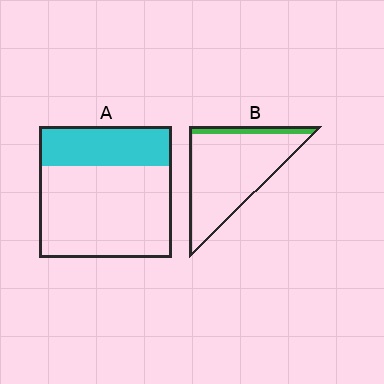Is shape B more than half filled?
No.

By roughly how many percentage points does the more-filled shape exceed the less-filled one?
By roughly 20 percentage points (A over B).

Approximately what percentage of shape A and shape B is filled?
A is approximately 30% and B is approximately 10%.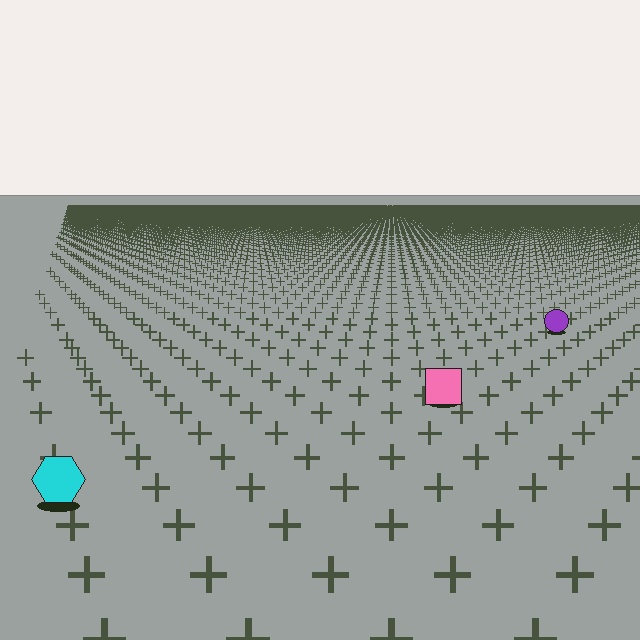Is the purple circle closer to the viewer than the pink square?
No. The pink square is closer — you can tell from the texture gradient: the ground texture is coarser near it.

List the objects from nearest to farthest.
From nearest to farthest: the cyan hexagon, the pink square, the purple circle.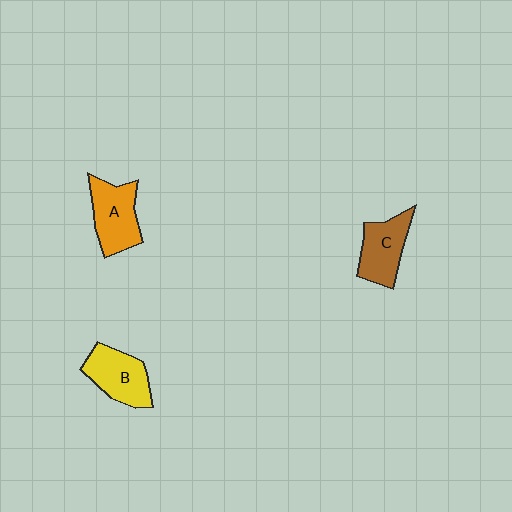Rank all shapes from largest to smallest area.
From largest to smallest: A (orange), B (yellow), C (brown).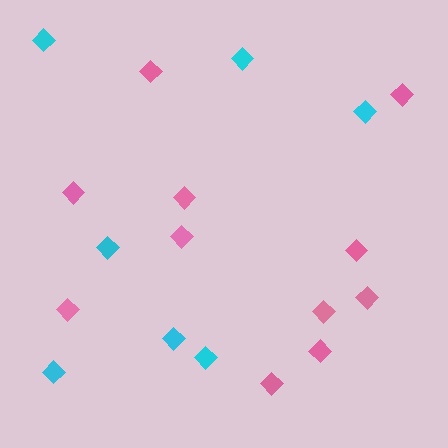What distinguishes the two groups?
There are 2 groups: one group of pink diamonds (11) and one group of cyan diamonds (7).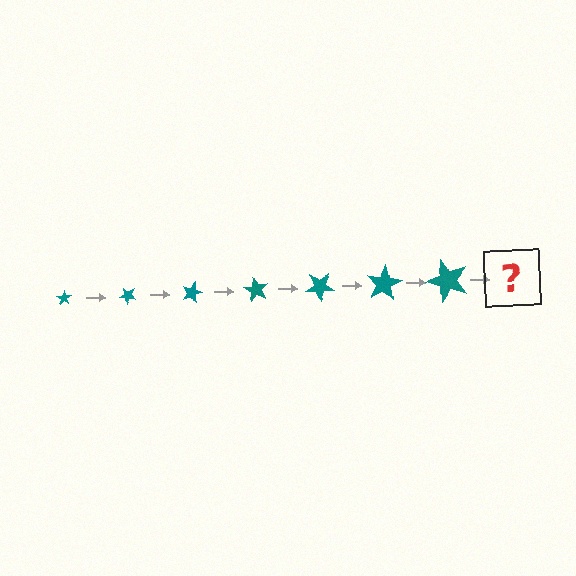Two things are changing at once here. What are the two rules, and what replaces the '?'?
The two rules are that the star grows larger each step and it rotates 45 degrees each step. The '?' should be a star, larger than the previous one and rotated 315 degrees from the start.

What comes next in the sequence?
The next element should be a star, larger than the previous one and rotated 315 degrees from the start.